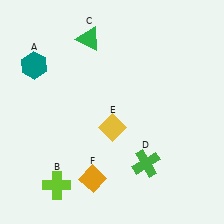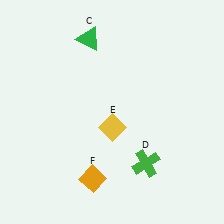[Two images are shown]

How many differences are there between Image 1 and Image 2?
There are 2 differences between the two images.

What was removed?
The lime cross (B), the teal hexagon (A) were removed in Image 2.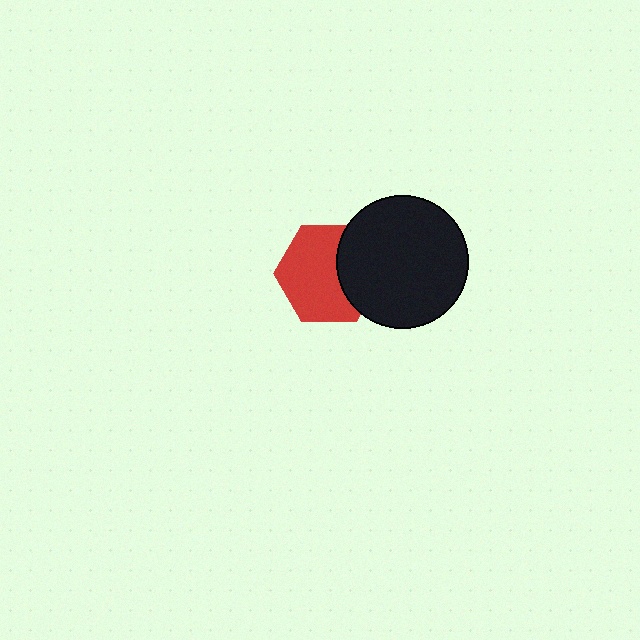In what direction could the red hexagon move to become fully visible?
The red hexagon could move left. That would shift it out from behind the black circle entirely.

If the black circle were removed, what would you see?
You would see the complete red hexagon.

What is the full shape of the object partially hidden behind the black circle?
The partially hidden object is a red hexagon.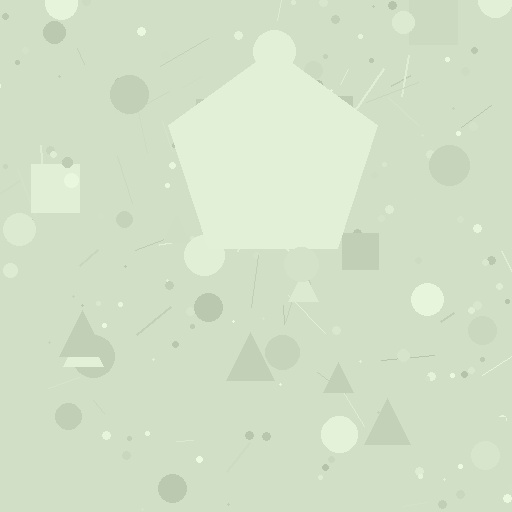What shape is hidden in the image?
A pentagon is hidden in the image.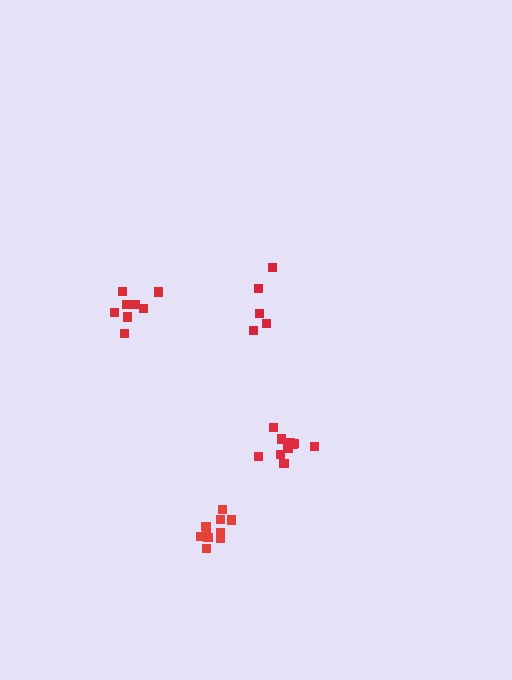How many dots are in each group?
Group 1: 10 dots, Group 2: 8 dots, Group 3: 10 dots, Group 4: 5 dots (33 total).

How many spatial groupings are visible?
There are 4 spatial groupings.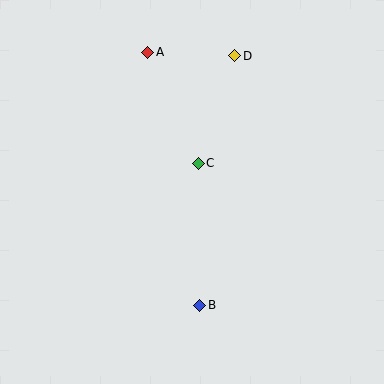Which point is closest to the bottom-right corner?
Point B is closest to the bottom-right corner.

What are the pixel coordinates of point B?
Point B is at (200, 305).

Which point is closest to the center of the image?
Point C at (198, 163) is closest to the center.